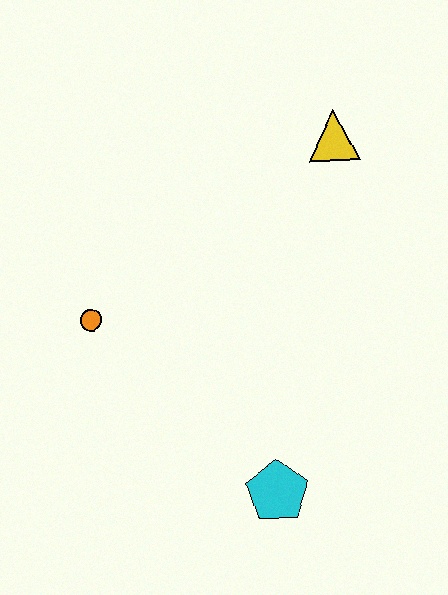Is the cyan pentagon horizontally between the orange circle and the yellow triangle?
Yes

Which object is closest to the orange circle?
The cyan pentagon is closest to the orange circle.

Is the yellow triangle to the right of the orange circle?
Yes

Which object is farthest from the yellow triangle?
The cyan pentagon is farthest from the yellow triangle.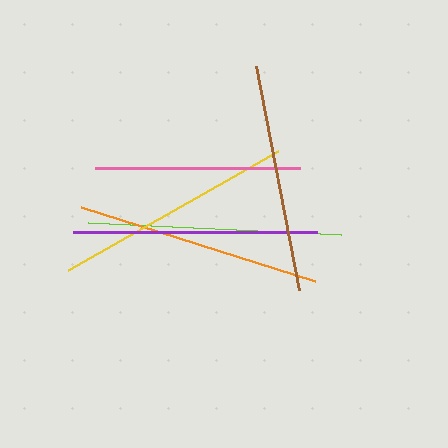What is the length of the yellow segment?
The yellow segment is approximately 241 pixels long.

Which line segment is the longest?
The lime line is the longest at approximately 254 pixels.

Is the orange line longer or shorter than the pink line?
The orange line is longer than the pink line.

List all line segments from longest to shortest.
From longest to shortest: lime, orange, purple, yellow, brown, pink.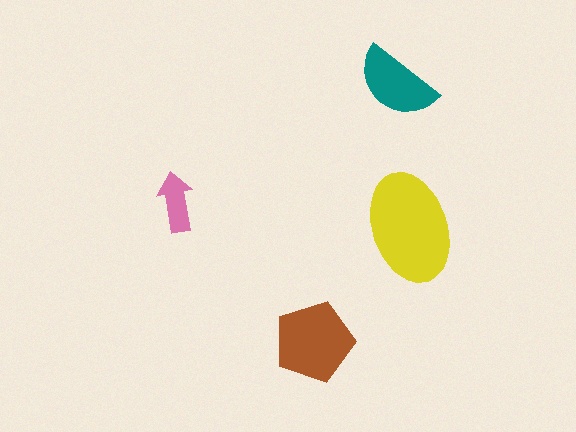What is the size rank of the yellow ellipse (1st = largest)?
1st.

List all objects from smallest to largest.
The pink arrow, the teal semicircle, the brown pentagon, the yellow ellipse.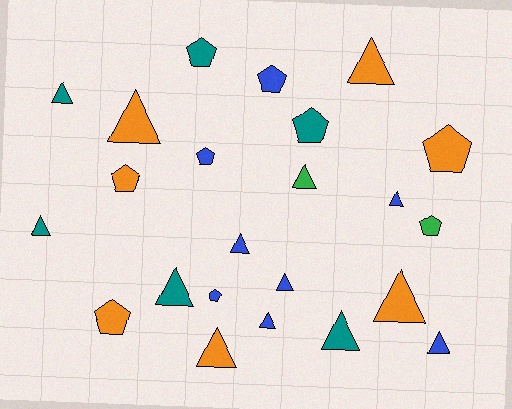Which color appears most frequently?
Blue, with 8 objects.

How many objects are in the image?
There are 23 objects.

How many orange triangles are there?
There are 4 orange triangles.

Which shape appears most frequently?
Triangle, with 14 objects.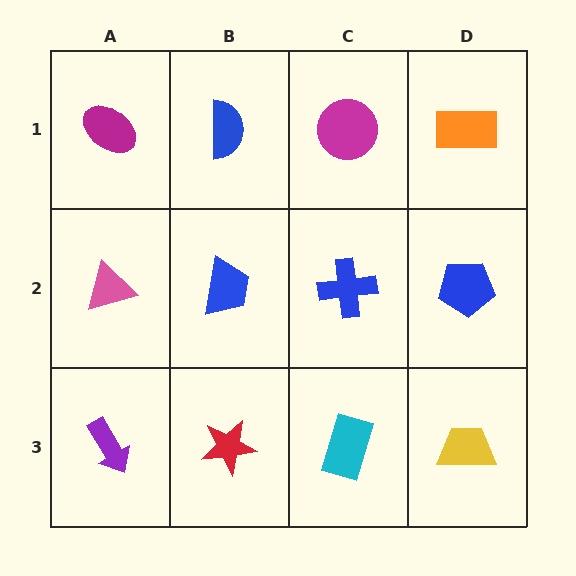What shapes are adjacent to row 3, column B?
A blue trapezoid (row 2, column B), a purple arrow (row 3, column A), a cyan rectangle (row 3, column C).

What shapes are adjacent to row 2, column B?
A blue semicircle (row 1, column B), a red star (row 3, column B), a pink triangle (row 2, column A), a blue cross (row 2, column C).